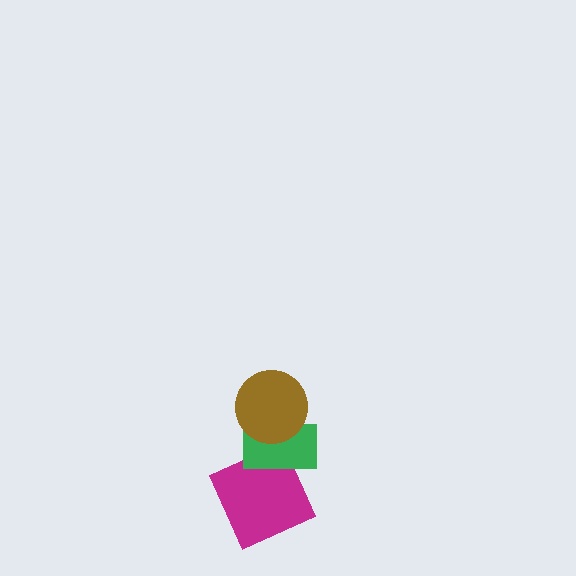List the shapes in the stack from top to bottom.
From top to bottom: the brown circle, the green rectangle, the magenta square.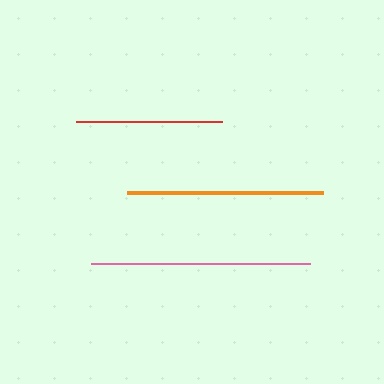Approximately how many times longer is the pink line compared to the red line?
The pink line is approximately 1.5 times the length of the red line.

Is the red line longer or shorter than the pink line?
The pink line is longer than the red line.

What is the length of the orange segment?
The orange segment is approximately 195 pixels long.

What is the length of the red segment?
The red segment is approximately 146 pixels long.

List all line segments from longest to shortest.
From longest to shortest: pink, orange, red.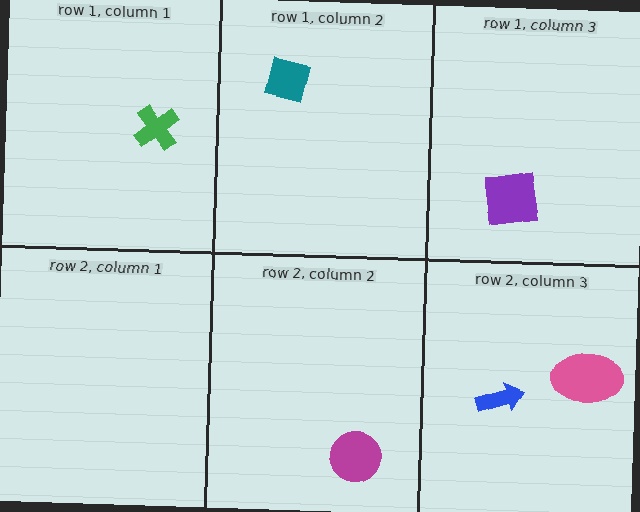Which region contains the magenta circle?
The row 2, column 2 region.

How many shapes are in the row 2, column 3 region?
2.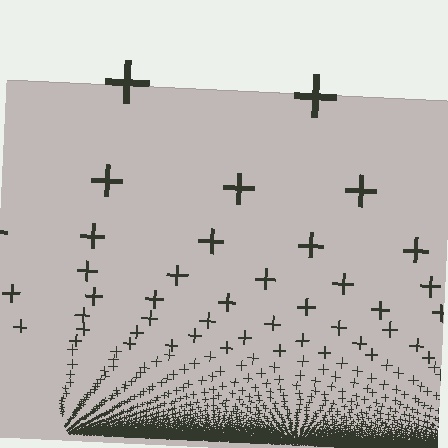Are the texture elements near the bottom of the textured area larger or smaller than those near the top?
Smaller. The gradient is inverted — elements near the bottom are smaller and denser.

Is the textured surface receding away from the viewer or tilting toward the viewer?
The surface appears to tilt toward the viewer. Texture elements get larger and sparser toward the top.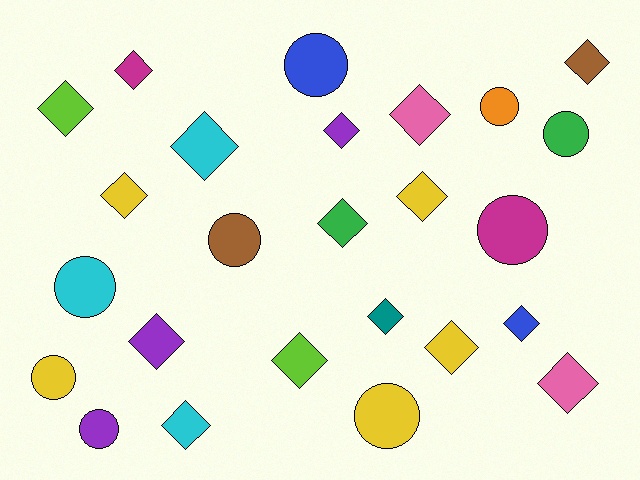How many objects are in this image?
There are 25 objects.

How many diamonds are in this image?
There are 16 diamonds.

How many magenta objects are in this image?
There are 2 magenta objects.